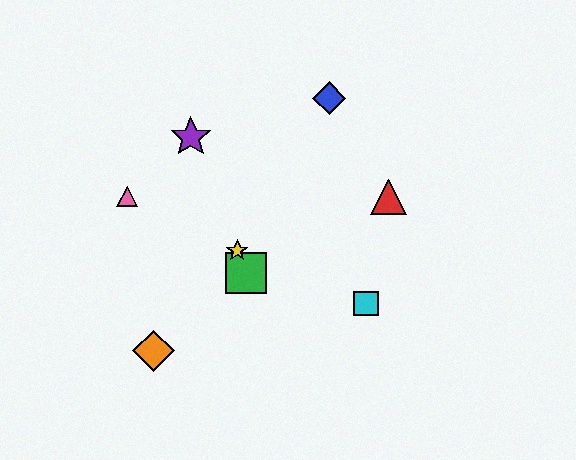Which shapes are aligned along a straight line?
The green square, the yellow star, the purple star are aligned along a straight line.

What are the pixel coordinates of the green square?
The green square is at (246, 273).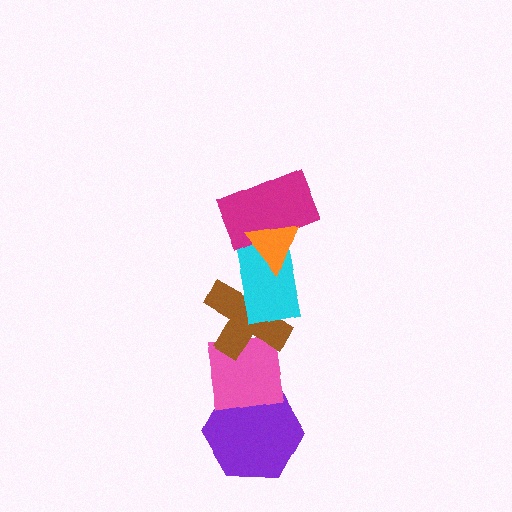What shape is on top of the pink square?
The brown cross is on top of the pink square.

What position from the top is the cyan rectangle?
The cyan rectangle is 3rd from the top.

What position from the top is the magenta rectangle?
The magenta rectangle is 2nd from the top.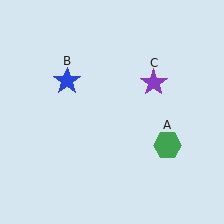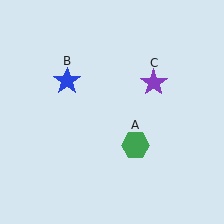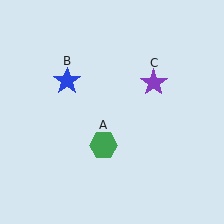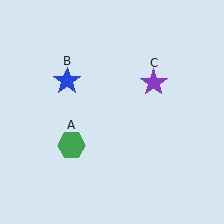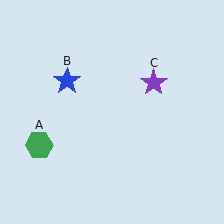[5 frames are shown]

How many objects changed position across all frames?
1 object changed position: green hexagon (object A).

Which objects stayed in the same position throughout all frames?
Blue star (object B) and purple star (object C) remained stationary.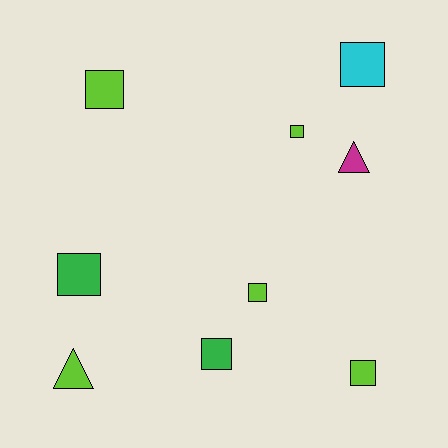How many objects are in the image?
There are 9 objects.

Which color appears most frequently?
Lime, with 5 objects.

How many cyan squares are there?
There is 1 cyan square.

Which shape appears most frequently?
Square, with 7 objects.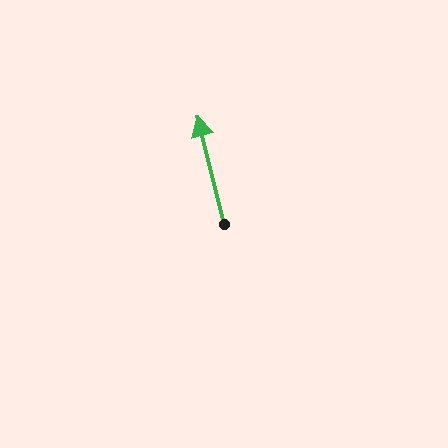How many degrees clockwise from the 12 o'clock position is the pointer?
Approximately 346 degrees.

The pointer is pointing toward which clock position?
Roughly 12 o'clock.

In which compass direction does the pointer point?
North.